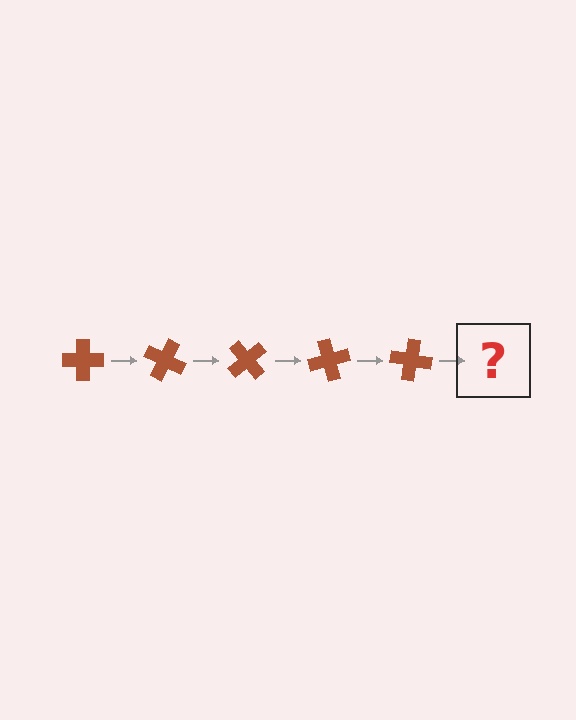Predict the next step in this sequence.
The next step is a brown cross rotated 125 degrees.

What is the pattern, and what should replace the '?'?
The pattern is that the cross rotates 25 degrees each step. The '?' should be a brown cross rotated 125 degrees.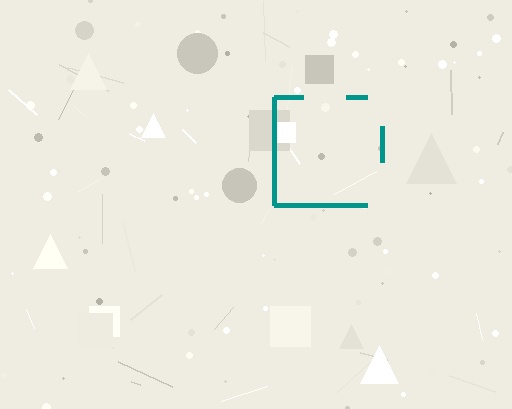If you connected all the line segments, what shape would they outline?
They would outline a square.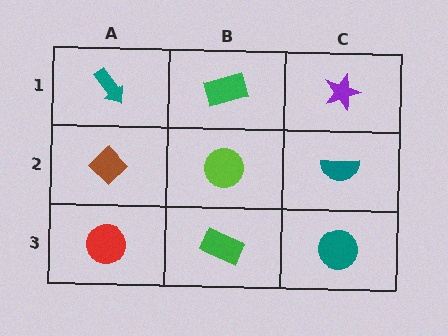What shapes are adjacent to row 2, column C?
A purple star (row 1, column C), a teal circle (row 3, column C), a lime circle (row 2, column B).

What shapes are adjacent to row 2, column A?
A teal arrow (row 1, column A), a red circle (row 3, column A), a lime circle (row 2, column B).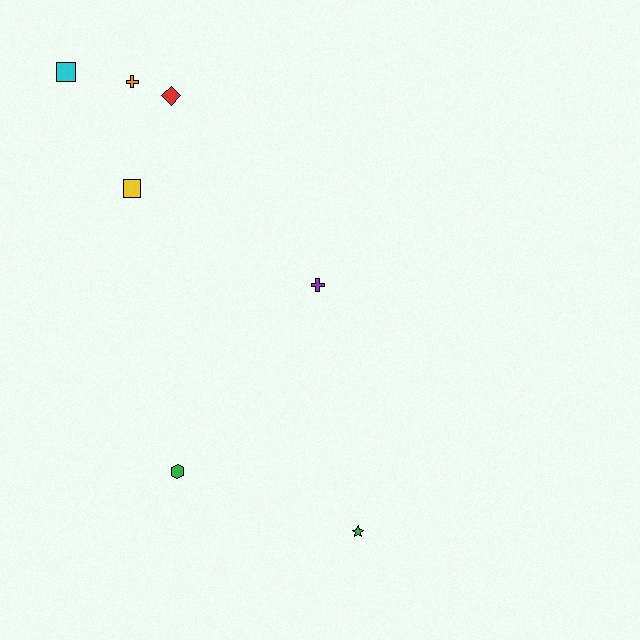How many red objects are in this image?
There is 1 red object.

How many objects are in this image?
There are 7 objects.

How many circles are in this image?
There are no circles.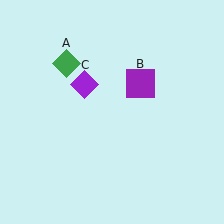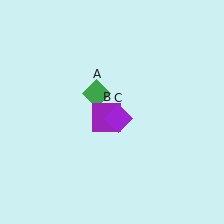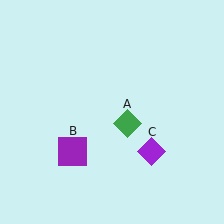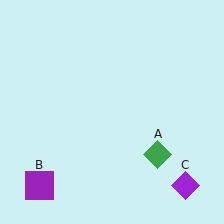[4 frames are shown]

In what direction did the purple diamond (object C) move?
The purple diamond (object C) moved down and to the right.